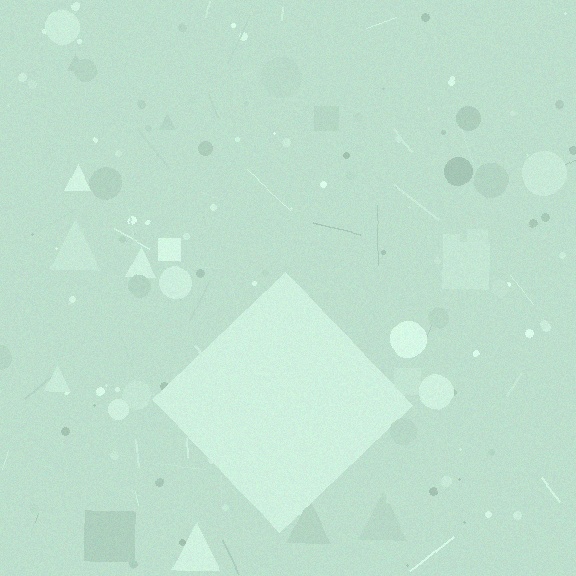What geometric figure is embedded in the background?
A diamond is embedded in the background.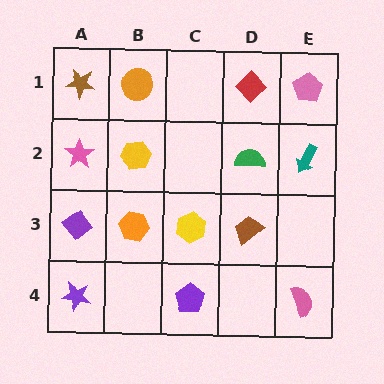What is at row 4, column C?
A purple pentagon.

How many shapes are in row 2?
4 shapes.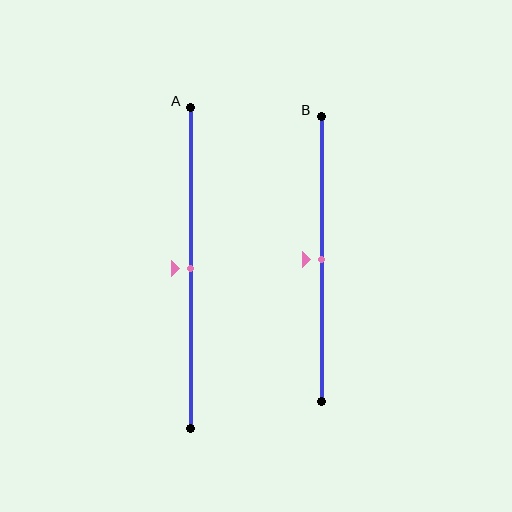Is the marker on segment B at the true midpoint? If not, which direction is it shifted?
Yes, the marker on segment B is at the true midpoint.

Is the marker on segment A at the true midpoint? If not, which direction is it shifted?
Yes, the marker on segment A is at the true midpoint.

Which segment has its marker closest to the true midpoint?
Segment A has its marker closest to the true midpoint.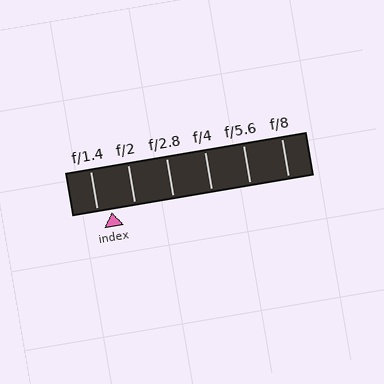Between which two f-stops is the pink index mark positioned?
The index mark is between f/1.4 and f/2.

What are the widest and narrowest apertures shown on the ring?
The widest aperture shown is f/1.4 and the narrowest is f/8.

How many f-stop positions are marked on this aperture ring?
There are 6 f-stop positions marked.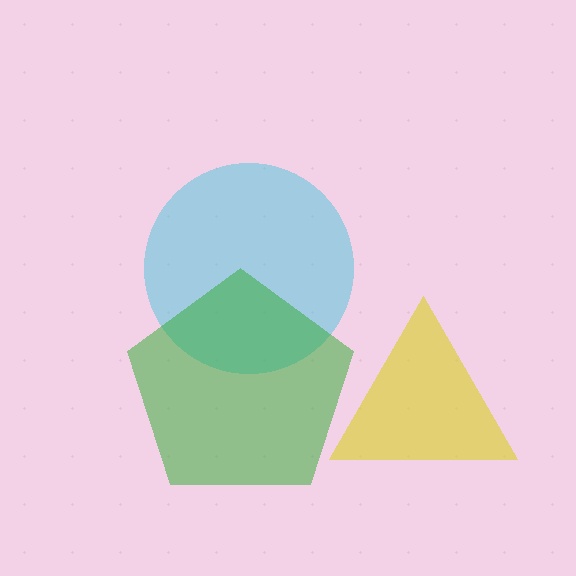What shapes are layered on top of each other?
The layered shapes are: a yellow triangle, a cyan circle, a green pentagon.